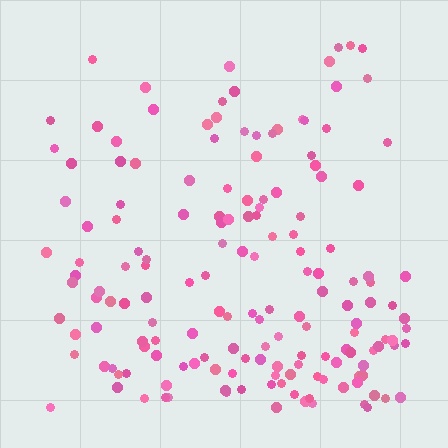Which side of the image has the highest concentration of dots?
The bottom.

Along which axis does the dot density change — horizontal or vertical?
Vertical.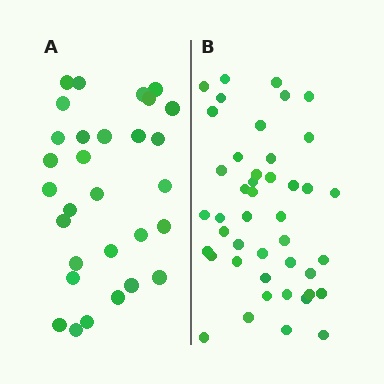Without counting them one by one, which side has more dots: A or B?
Region B (the right region) has more dots.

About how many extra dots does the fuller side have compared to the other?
Region B has approximately 15 more dots than region A.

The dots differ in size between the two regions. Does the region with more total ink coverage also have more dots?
No. Region A has more total ink coverage because its dots are larger, but region B actually contains more individual dots. Total area can be misleading — the number of items is what matters here.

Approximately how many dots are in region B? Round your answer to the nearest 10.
About 40 dots. (The exact count is 44, which rounds to 40.)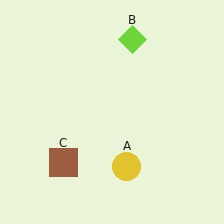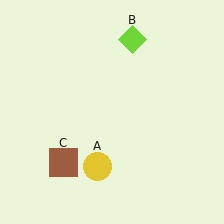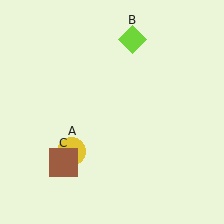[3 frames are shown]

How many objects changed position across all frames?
1 object changed position: yellow circle (object A).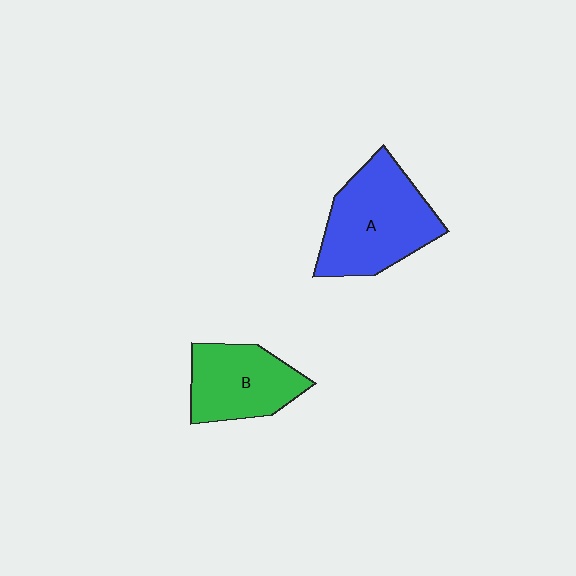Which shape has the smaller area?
Shape B (green).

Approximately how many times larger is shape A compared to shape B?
Approximately 1.4 times.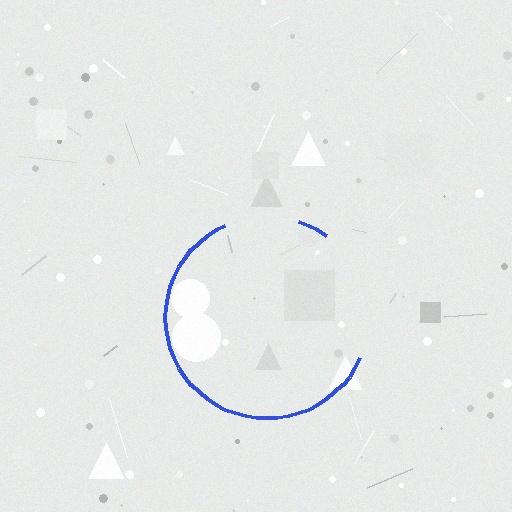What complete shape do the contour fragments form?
The contour fragments form a circle.